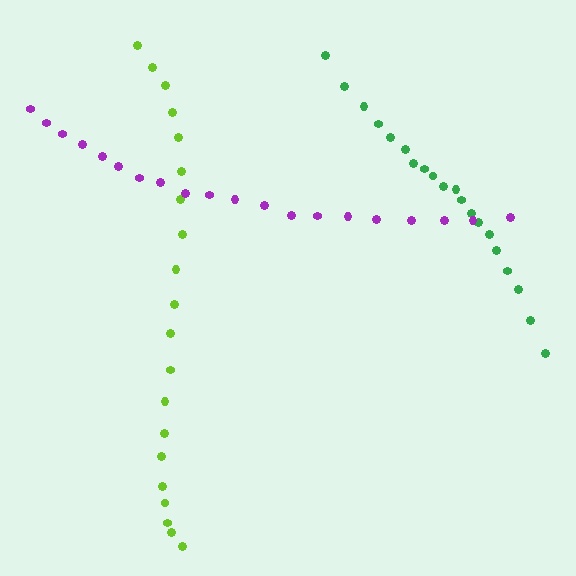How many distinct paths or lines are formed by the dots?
There are 3 distinct paths.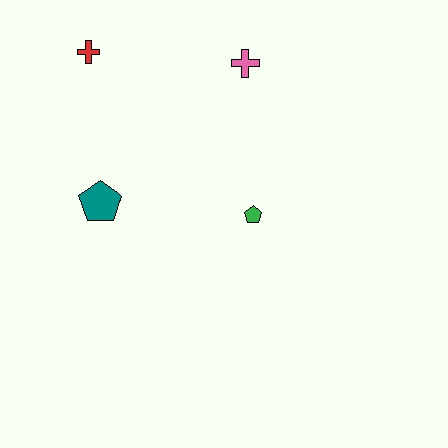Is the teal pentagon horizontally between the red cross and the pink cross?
Yes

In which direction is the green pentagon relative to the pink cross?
The green pentagon is below the pink cross.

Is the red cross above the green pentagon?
Yes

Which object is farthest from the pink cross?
The teal pentagon is farthest from the pink cross.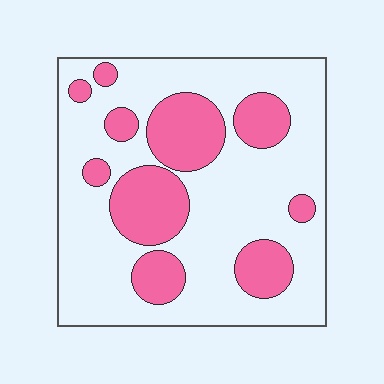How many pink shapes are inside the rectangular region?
10.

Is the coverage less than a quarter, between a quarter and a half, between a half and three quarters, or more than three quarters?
Between a quarter and a half.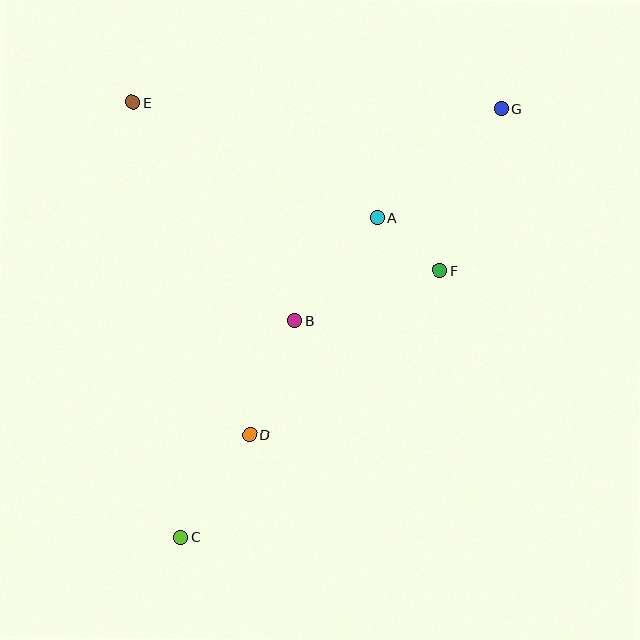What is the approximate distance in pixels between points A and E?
The distance between A and E is approximately 271 pixels.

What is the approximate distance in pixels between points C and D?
The distance between C and D is approximately 124 pixels.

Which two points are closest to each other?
Points A and F are closest to each other.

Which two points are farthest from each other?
Points C and G are farthest from each other.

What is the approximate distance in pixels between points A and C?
The distance between A and C is approximately 376 pixels.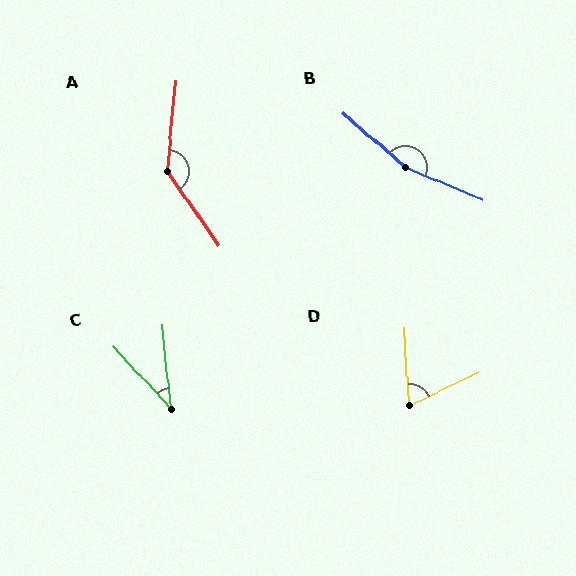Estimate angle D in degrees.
Approximately 68 degrees.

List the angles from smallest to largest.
C (36°), D (68°), A (140°), B (162°).